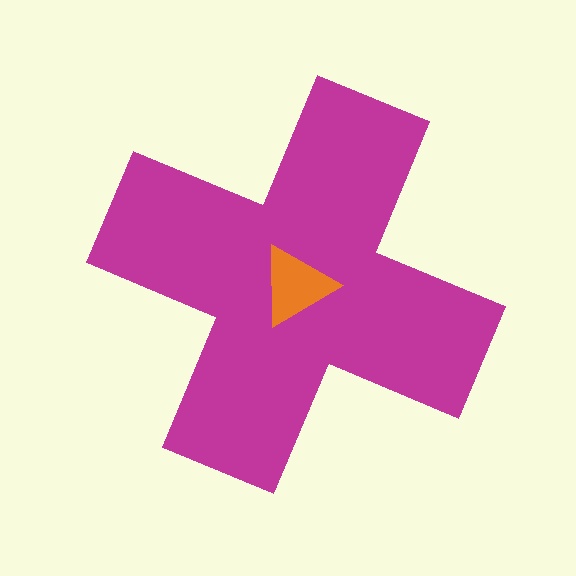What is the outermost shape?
The magenta cross.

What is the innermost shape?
The orange triangle.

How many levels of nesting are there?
2.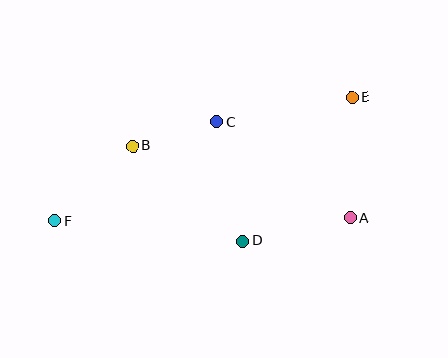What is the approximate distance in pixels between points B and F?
The distance between B and F is approximately 109 pixels.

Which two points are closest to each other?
Points B and C are closest to each other.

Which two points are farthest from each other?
Points E and F are farthest from each other.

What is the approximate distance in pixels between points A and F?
The distance between A and F is approximately 296 pixels.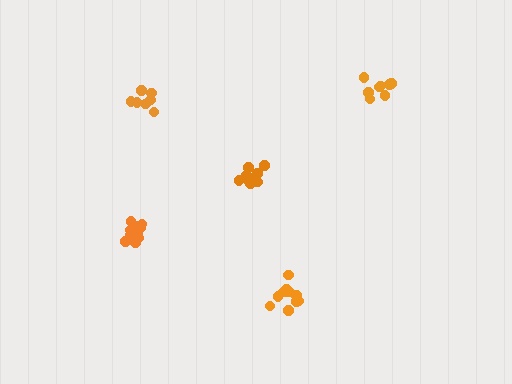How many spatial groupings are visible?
There are 5 spatial groupings.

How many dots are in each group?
Group 1: 11 dots, Group 2: 11 dots, Group 3: 8 dots, Group 4: 10 dots, Group 5: 7 dots (47 total).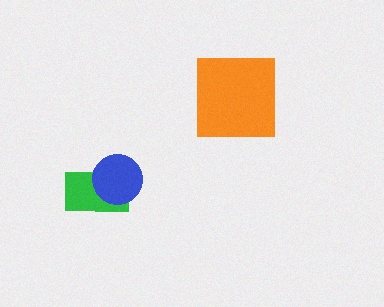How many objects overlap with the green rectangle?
1 object overlaps with the green rectangle.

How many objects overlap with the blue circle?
1 object overlaps with the blue circle.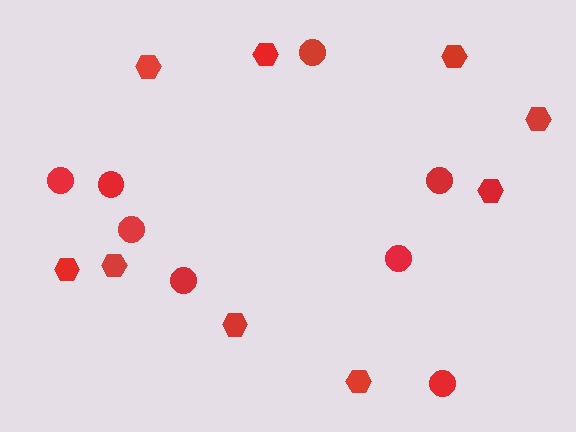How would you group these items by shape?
There are 2 groups: one group of circles (8) and one group of hexagons (9).